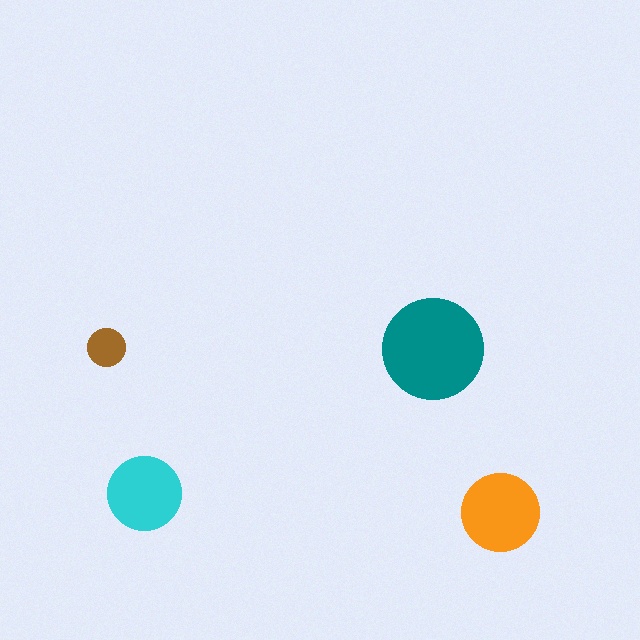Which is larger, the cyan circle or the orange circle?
The orange one.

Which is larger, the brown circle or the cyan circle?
The cyan one.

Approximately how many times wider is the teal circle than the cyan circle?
About 1.5 times wider.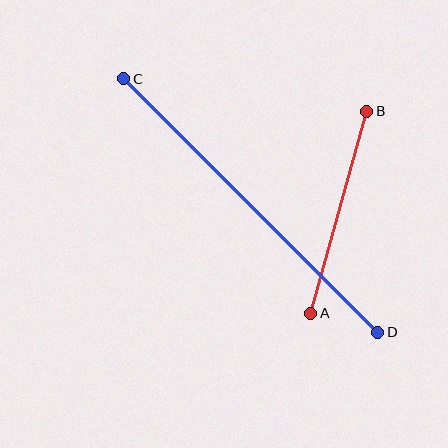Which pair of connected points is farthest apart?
Points C and D are farthest apart.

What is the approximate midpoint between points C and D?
The midpoint is at approximately (251, 206) pixels.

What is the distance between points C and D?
The distance is approximately 359 pixels.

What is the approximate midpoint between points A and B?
The midpoint is at approximately (339, 212) pixels.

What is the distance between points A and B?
The distance is approximately 210 pixels.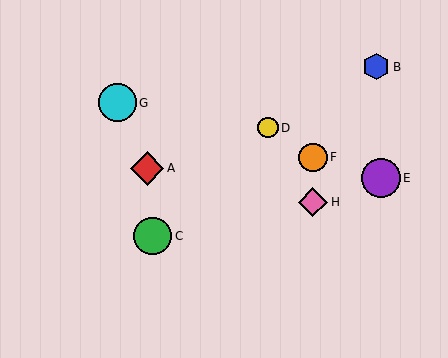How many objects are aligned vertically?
2 objects (F, H) are aligned vertically.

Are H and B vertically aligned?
No, H is at x≈313 and B is at x≈376.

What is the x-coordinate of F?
Object F is at x≈313.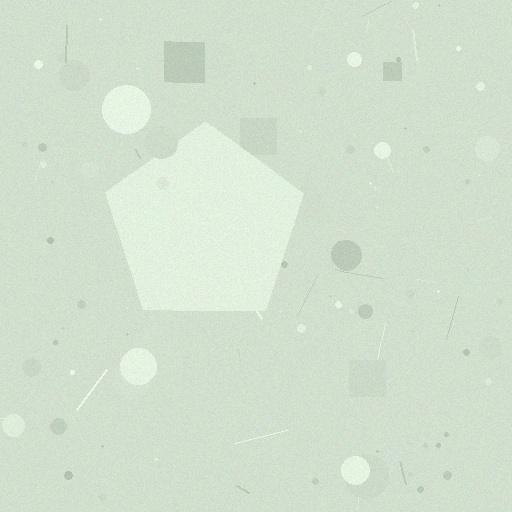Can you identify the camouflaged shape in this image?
The camouflaged shape is a pentagon.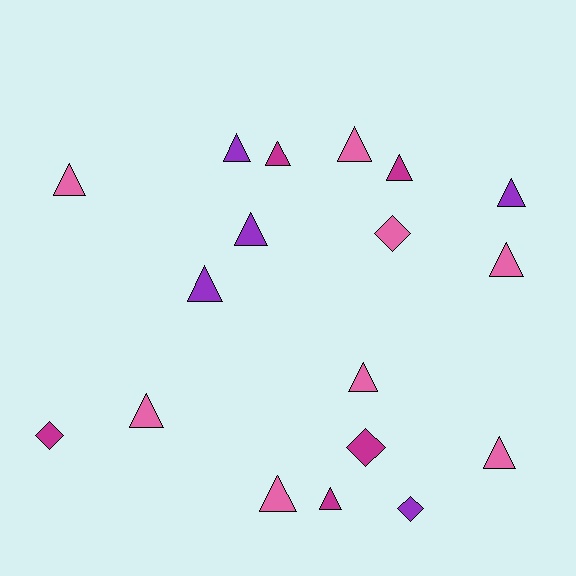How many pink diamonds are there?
There is 1 pink diamond.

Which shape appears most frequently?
Triangle, with 14 objects.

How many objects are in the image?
There are 18 objects.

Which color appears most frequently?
Pink, with 8 objects.